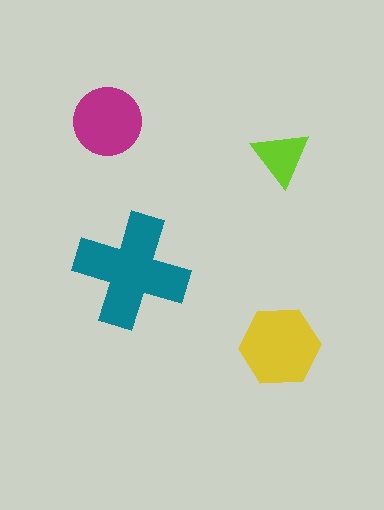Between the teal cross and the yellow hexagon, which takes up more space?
The teal cross.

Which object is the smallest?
The lime triangle.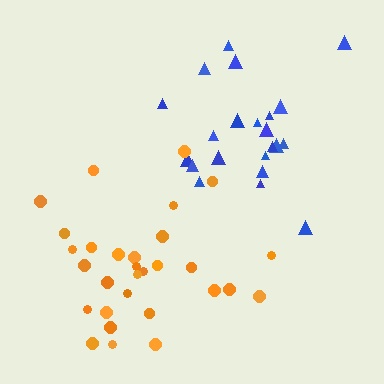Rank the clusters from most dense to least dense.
blue, orange.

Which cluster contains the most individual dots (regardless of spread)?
Orange (30).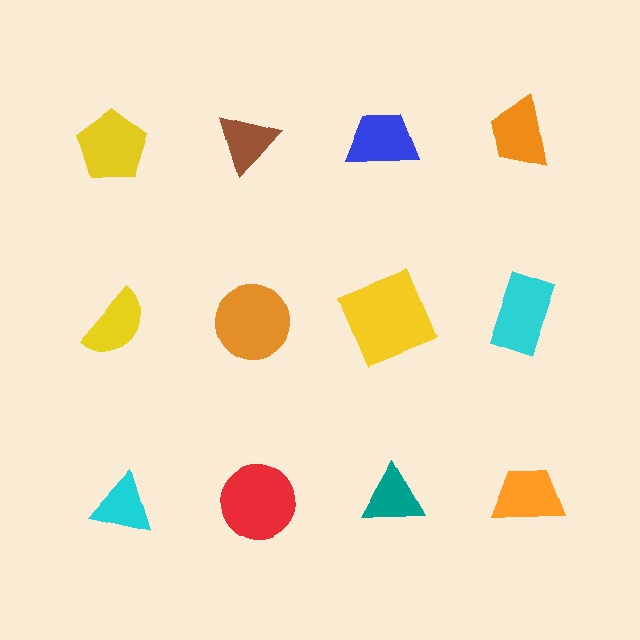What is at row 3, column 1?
A cyan triangle.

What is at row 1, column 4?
An orange trapezoid.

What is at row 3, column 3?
A teal triangle.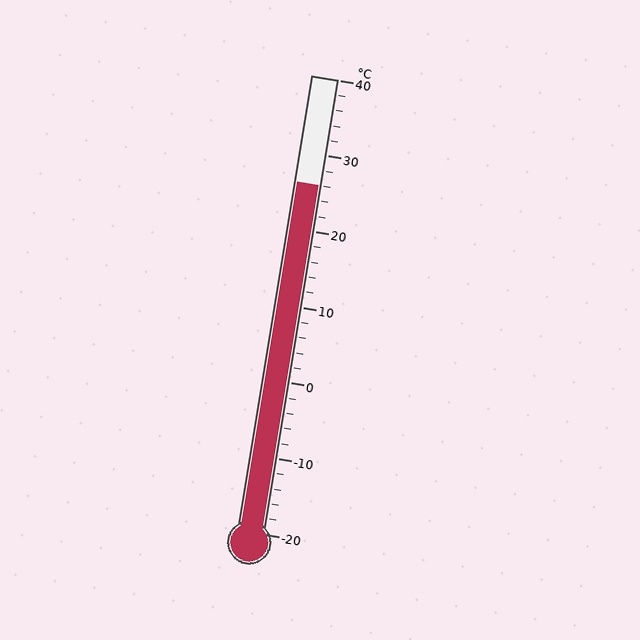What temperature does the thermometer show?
The thermometer shows approximately 26°C.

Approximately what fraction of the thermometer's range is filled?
The thermometer is filled to approximately 75% of its range.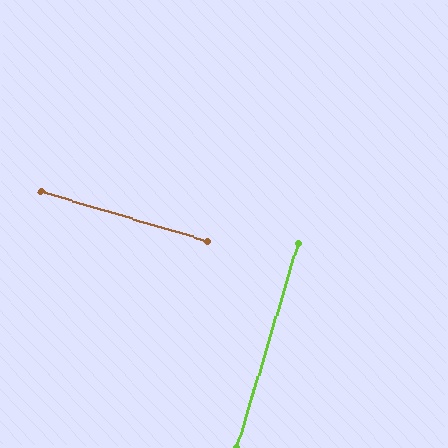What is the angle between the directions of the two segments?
Approximately 90 degrees.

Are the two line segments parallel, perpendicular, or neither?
Perpendicular — they meet at approximately 90°.